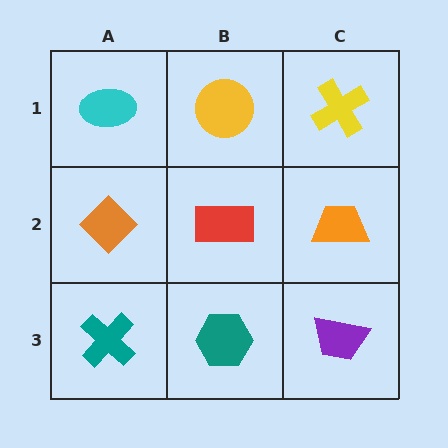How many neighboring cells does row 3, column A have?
2.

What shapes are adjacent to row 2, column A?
A cyan ellipse (row 1, column A), a teal cross (row 3, column A), a red rectangle (row 2, column B).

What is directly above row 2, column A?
A cyan ellipse.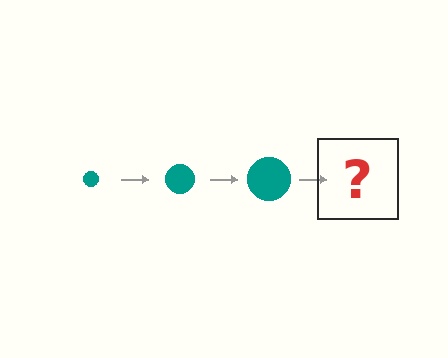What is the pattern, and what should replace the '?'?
The pattern is that the circle gets progressively larger each step. The '?' should be a teal circle, larger than the previous one.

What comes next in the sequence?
The next element should be a teal circle, larger than the previous one.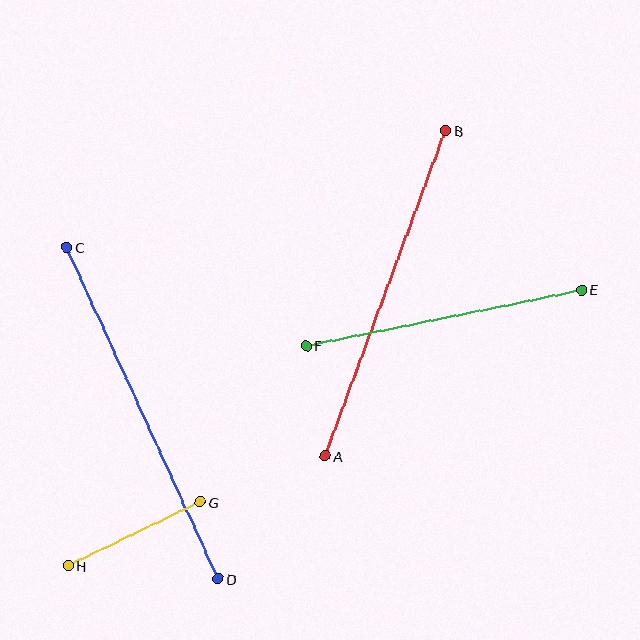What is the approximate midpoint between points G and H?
The midpoint is at approximately (134, 534) pixels.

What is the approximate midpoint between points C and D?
The midpoint is at approximately (142, 413) pixels.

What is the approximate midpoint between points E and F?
The midpoint is at approximately (444, 318) pixels.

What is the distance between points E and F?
The distance is approximately 281 pixels.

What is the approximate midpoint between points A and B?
The midpoint is at approximately (385, 293) pixels.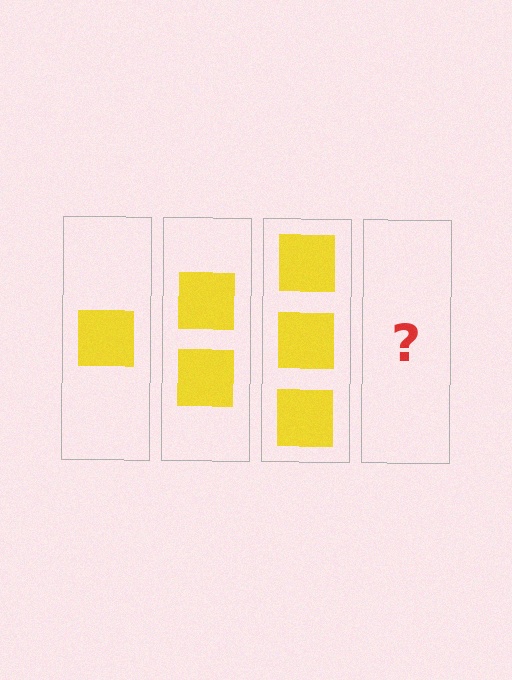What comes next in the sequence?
The next element should be 4 squares.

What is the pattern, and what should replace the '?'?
The pattern is that each step adds one more square. The '?' should be 4 squares.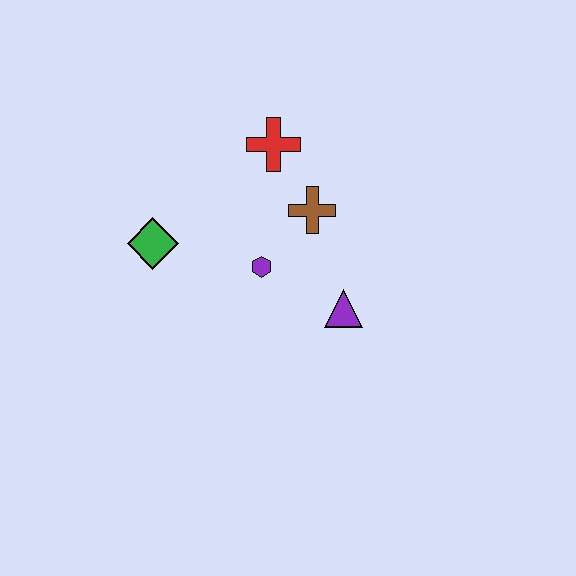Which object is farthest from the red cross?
The purple triangle is farthest from the red cross.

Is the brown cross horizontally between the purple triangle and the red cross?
Yes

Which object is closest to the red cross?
The brown cross is closest to the red cross.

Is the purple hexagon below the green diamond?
Yes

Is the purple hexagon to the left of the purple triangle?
Yes